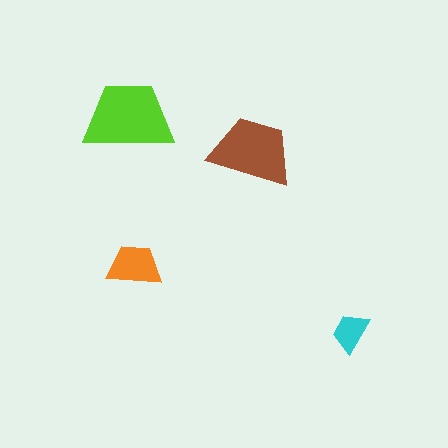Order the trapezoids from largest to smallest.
the lime one, the brown one, the orange one, the cyan one.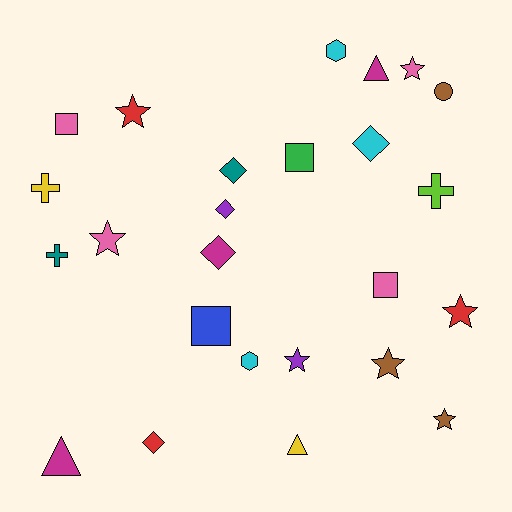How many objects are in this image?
There are 25 objects.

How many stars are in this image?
There are 7 stars.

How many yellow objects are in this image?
There are 2 yellow objects.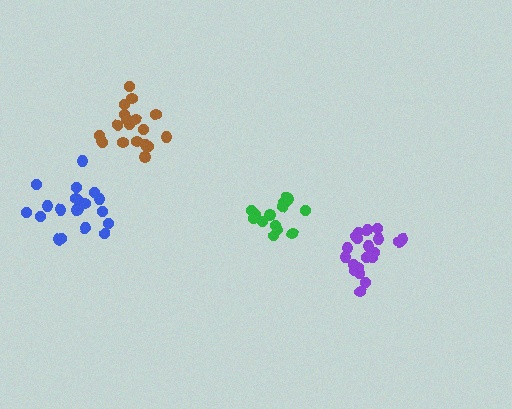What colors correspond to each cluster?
The clusters are colored: green, purple, blue, brown.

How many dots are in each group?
Group 1: 14 dots, Group 2: 20 dots, Group 3: 20 dots, Group 4: 19 dots (73 total).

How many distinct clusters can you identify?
There are 4 distinct clusters.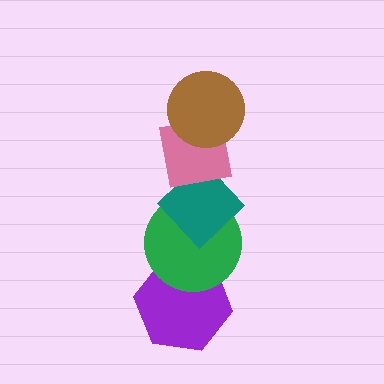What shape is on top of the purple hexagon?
The green circle is on top of the purple hexagon.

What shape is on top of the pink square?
The brown circle is on top of the pink square.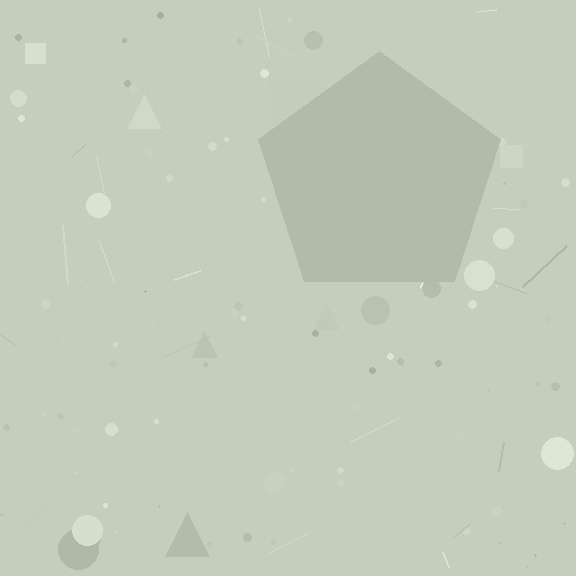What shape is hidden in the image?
A pentagon is hidden in the image.